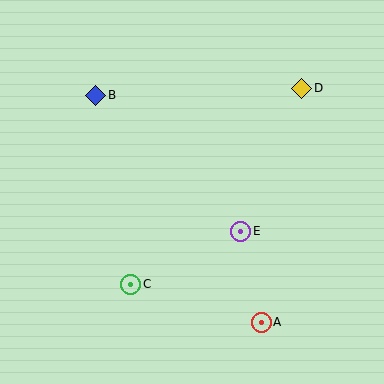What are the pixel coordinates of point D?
Point D is at (302, 88).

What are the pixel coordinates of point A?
Point A is at (261, 322).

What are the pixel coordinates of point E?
Point E is at (241, 231).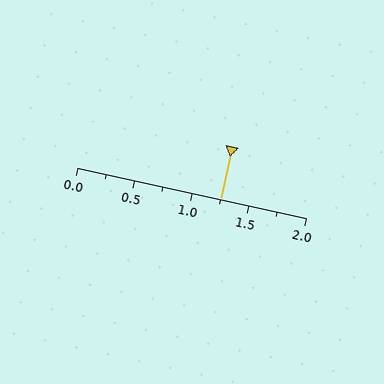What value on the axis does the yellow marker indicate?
The marker indicates approximately 1.25.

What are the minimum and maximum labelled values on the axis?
The axis runs from 0.0 to 2.0.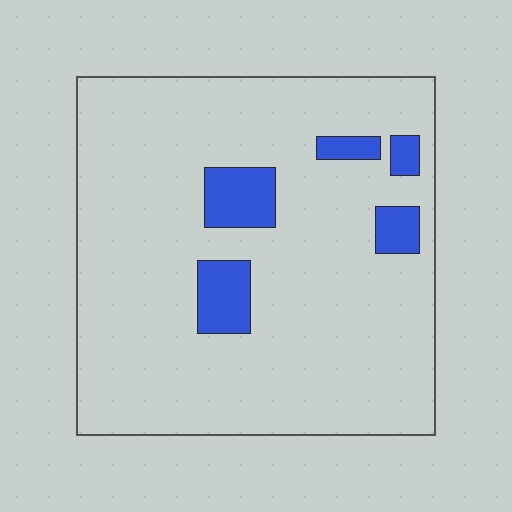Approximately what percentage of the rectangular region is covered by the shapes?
Approximately 10%.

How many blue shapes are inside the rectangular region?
5.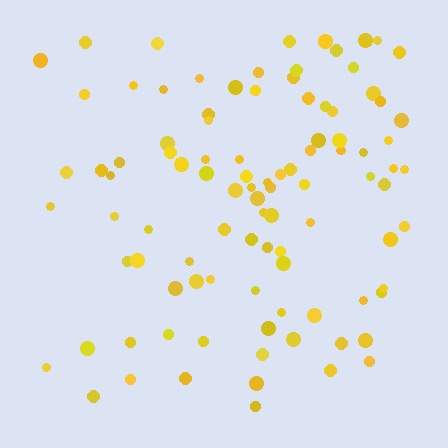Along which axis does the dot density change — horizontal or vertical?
Horizontal.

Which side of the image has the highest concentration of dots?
The right.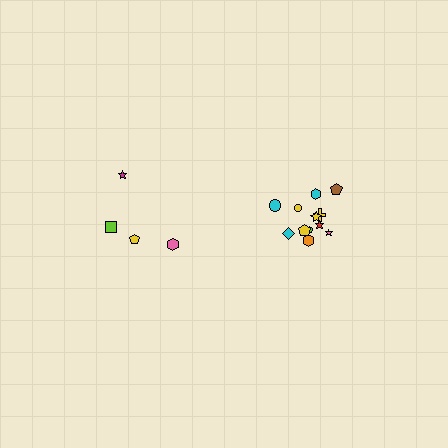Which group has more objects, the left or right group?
The right group.